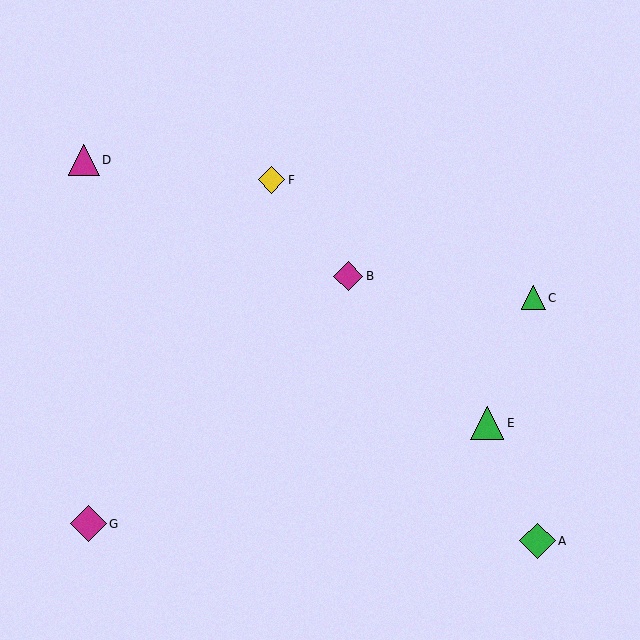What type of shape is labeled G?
Shape G is a magenta diamond.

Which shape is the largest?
The magenta diamond (labeled G) is the largest.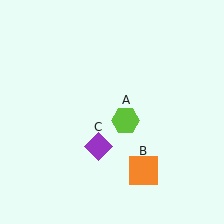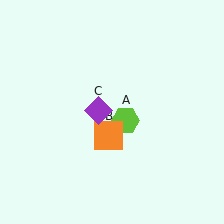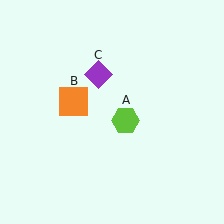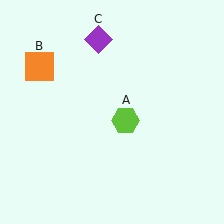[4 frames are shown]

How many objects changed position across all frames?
2 objects changed position: orange square (object B), purple diamond (object C).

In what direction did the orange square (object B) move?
The orange square (object B) moved up and to the left.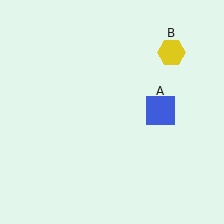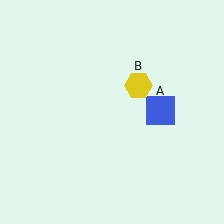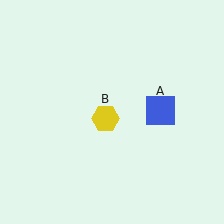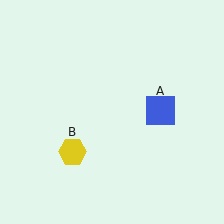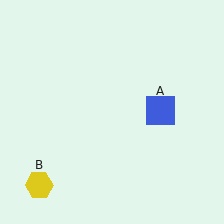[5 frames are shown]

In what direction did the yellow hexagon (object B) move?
The yellow hexagon (object B) moved down and to the left.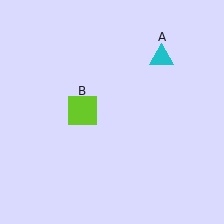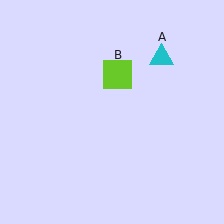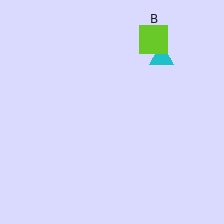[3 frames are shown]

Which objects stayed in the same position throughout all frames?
Cyan triangle (object A) remained stationary.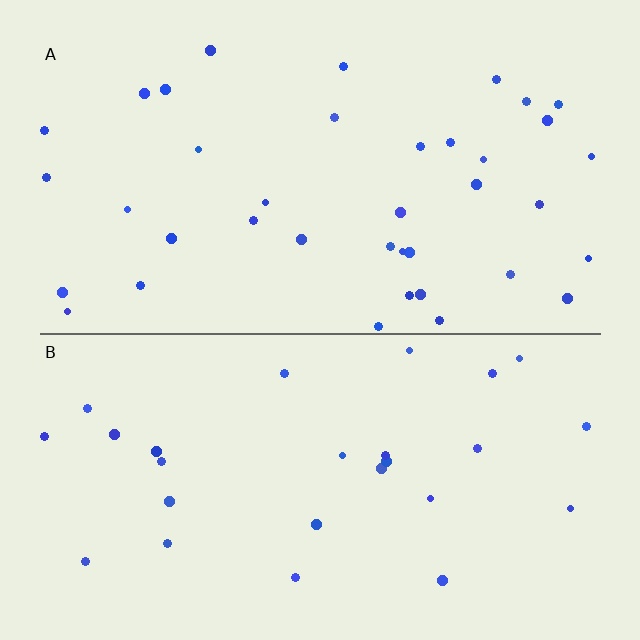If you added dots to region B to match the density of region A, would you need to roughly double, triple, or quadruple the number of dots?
Approximately double.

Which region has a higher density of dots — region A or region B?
A (the top).